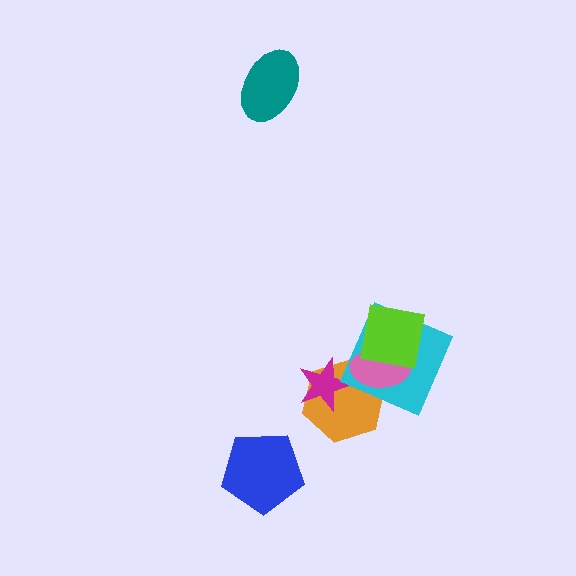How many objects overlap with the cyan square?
3 objects overlap with the cyan square.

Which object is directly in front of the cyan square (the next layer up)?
The pink ellipse is directly in front of the cyan square.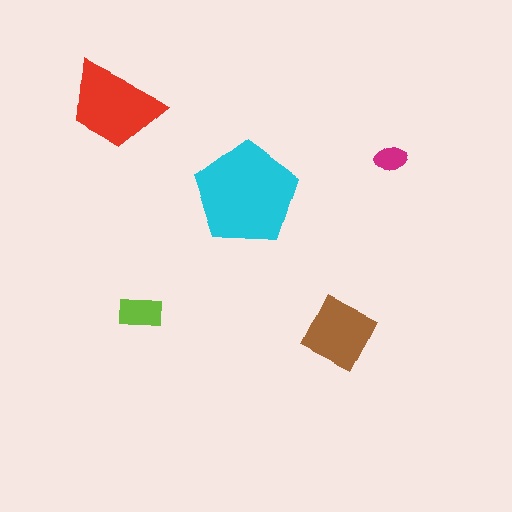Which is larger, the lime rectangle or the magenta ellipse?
The lime rectangle.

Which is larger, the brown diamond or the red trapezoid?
The red trapezoid.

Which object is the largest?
The cyan pentagon.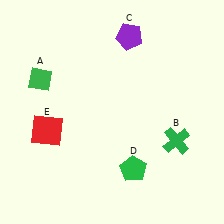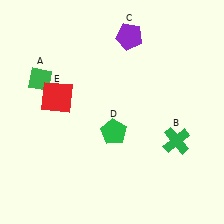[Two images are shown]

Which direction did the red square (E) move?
The red square (E) moved up.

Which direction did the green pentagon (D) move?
The green pentagon (D) moved up.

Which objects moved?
The objects that moved are: the green pentagon (D), the red square (E).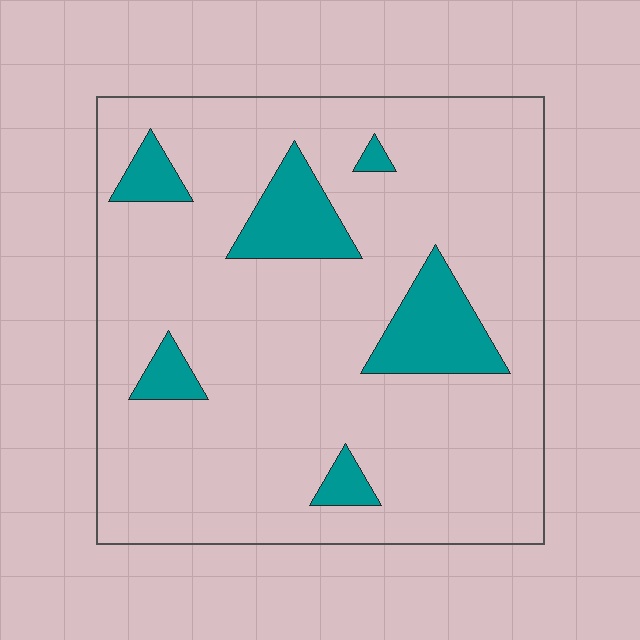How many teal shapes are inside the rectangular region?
6.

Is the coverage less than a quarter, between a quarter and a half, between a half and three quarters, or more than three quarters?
Less than a quarter.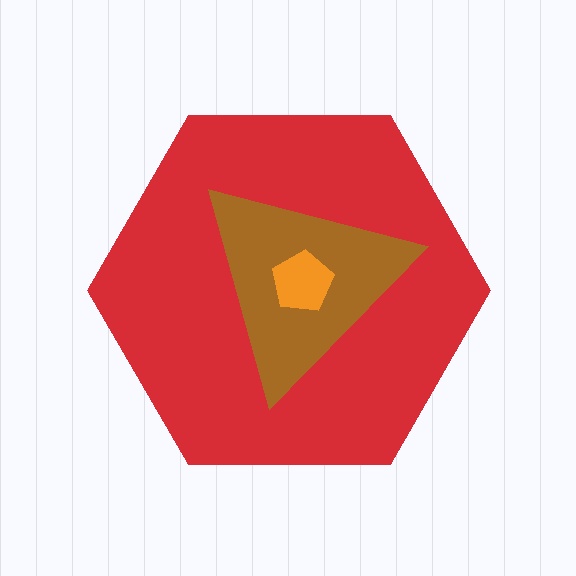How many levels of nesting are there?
3.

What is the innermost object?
The orange pentagon.